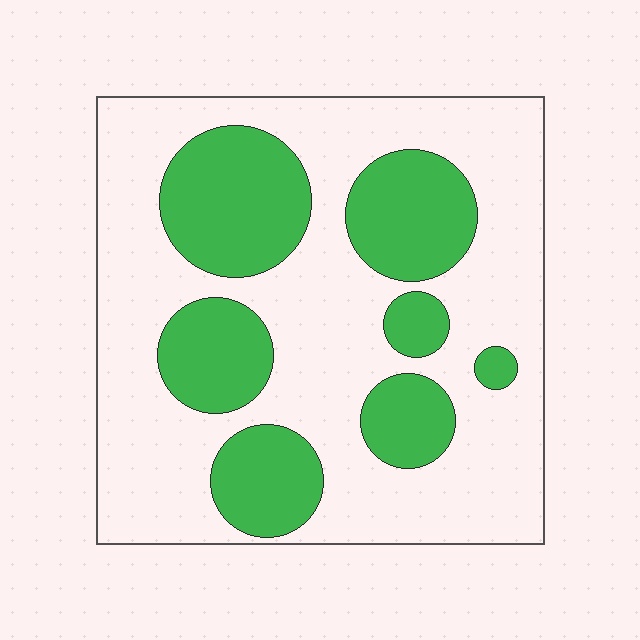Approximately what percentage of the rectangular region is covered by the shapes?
Approximately 30%.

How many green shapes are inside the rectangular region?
7.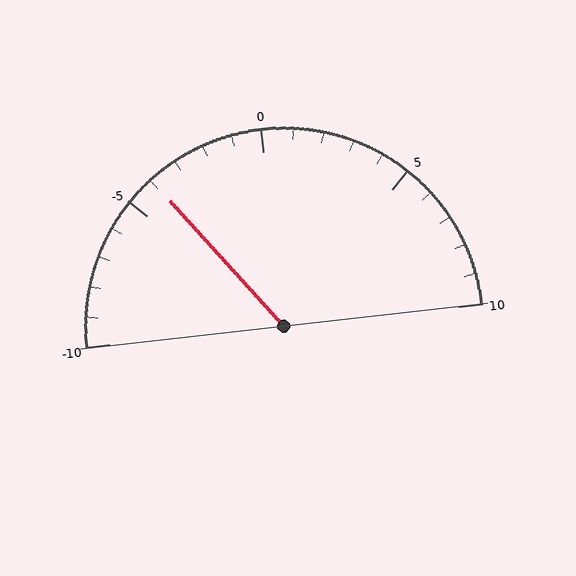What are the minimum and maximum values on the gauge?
The gauge ranges from -10 to 10.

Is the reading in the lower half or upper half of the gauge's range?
The reading is in the lower half of the range (-10 to 10).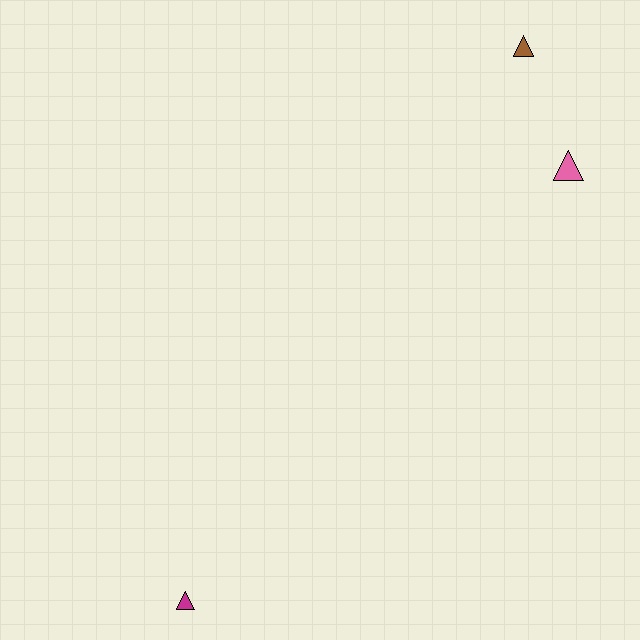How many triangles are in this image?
There are 3 triangles.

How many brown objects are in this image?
There is 1 brown object.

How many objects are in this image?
There are 3 objects.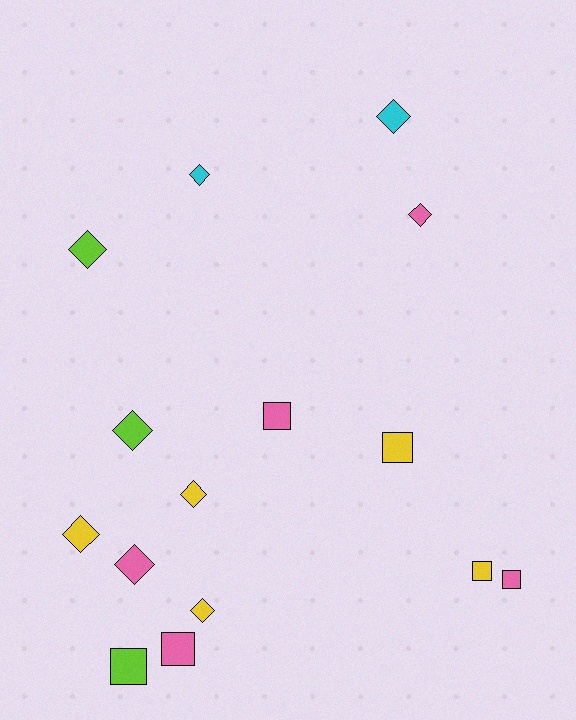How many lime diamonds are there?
There are 2 lime diamonds.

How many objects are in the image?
There are 15 objects.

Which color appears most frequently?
Pink, with 5 objects.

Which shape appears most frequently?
Diamond, with 9 objects.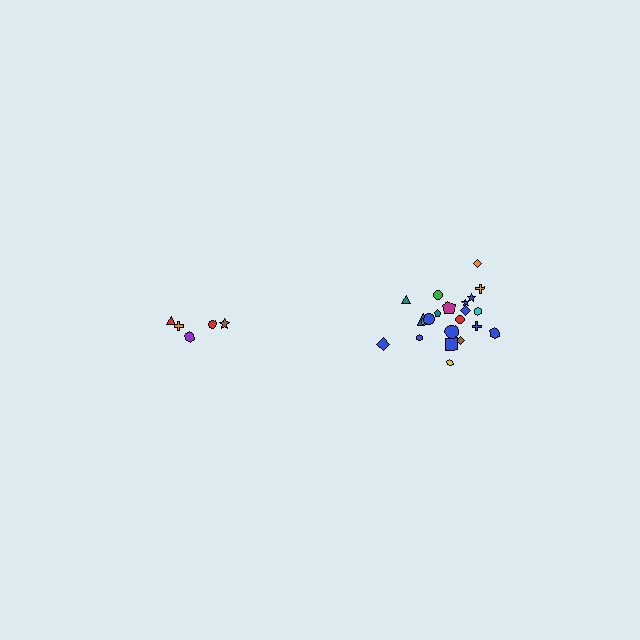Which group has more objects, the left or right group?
The right group.